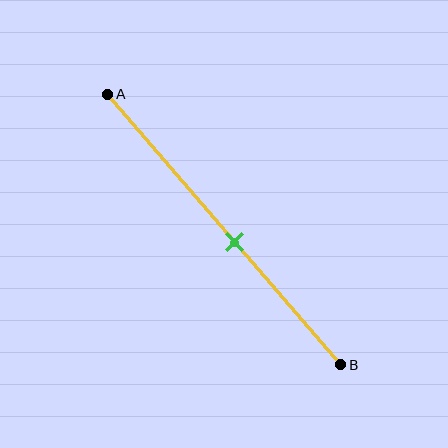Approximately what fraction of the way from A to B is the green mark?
The green mark is approximately 55% of the way from A to B.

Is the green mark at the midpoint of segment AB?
No, the mark is at about 55% from A, not at the 50% midpoint.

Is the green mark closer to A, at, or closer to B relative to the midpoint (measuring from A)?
The green mark is closer to point B than the midpoint of segment AB.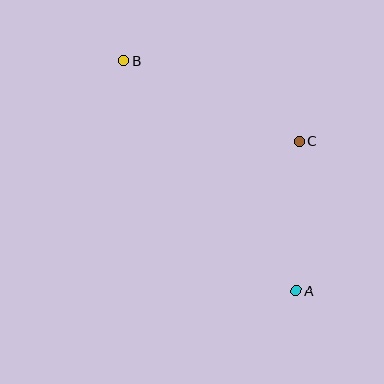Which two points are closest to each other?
Points A and C are closest to each other.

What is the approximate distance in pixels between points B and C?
The distance between B and C is approximately 193 pixels.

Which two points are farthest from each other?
Points A and B are farthest from each other.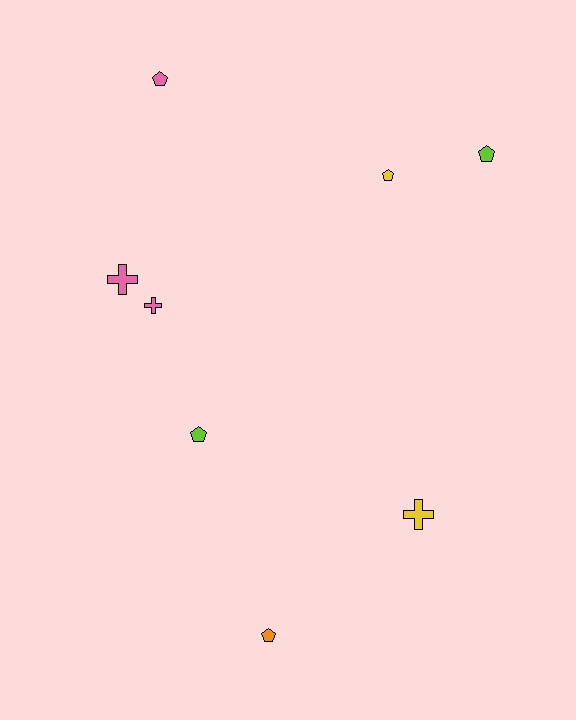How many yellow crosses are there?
There is 1 yellow cross.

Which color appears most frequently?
Pink, with 3 objects.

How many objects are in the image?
There are 8 objects.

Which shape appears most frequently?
Pentagon, with 5 objects.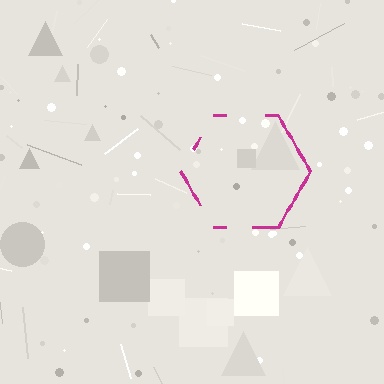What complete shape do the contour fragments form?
The contour fragments form a hexagon.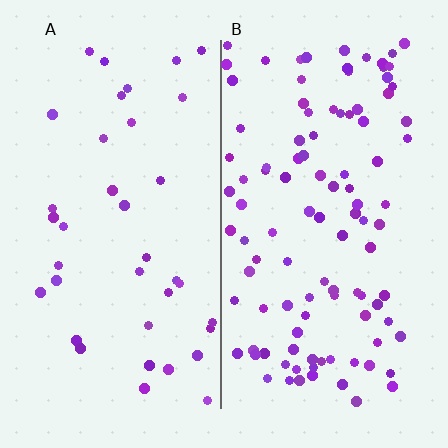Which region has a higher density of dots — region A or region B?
B (the right).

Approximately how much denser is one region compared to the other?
Approximately 2.8× — region B over region A.